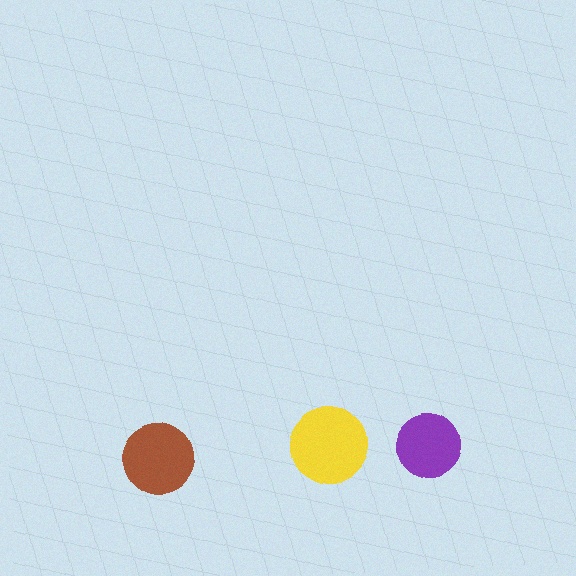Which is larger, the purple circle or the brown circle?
The brown one.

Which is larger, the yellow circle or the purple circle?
The yellow one.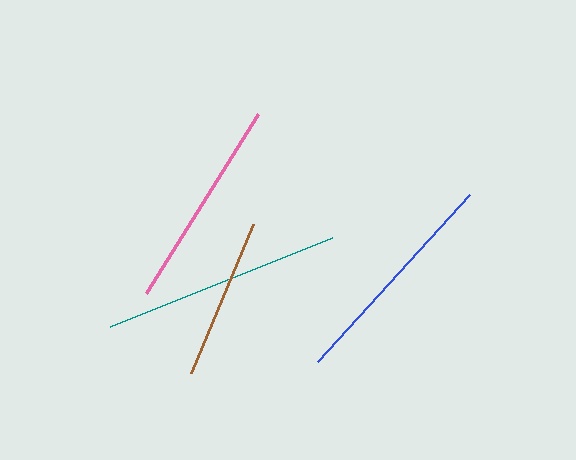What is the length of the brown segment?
The brown segment is approximately 162 pixels long.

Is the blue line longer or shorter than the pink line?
The blue line is longer than the pink line.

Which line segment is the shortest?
The brown line is the shortest at approximately 162 pixels.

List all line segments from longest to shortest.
From longest to shortest: teal, blue, pink, brown.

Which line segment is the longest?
The teal line is the longest at approximately 239 pixels.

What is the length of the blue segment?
The blue segment is approximately 227 pixels long.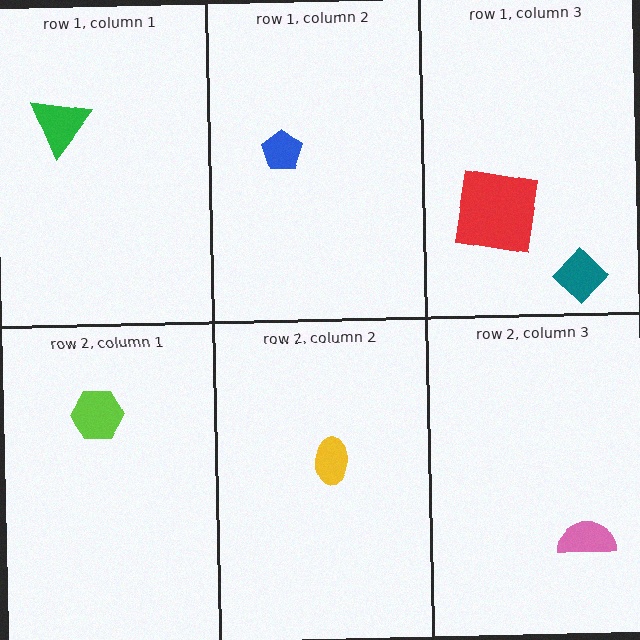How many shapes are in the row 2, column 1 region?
1.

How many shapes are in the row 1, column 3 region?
2.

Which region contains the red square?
The row 1, column 3 region.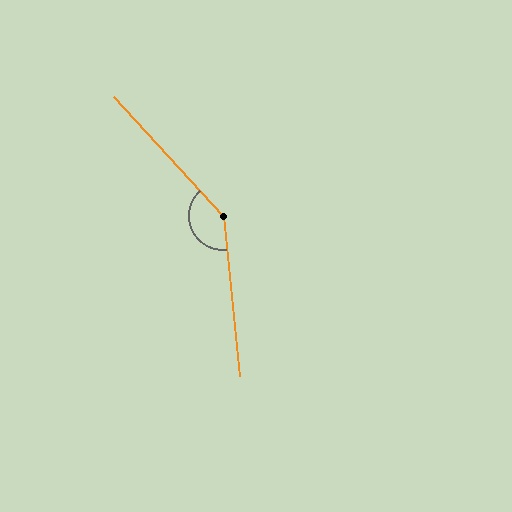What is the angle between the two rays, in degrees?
Approximately 143 degrees.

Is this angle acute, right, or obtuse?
It is obtuse.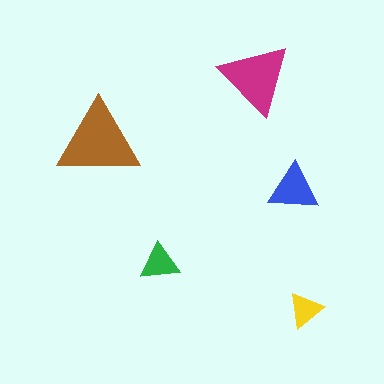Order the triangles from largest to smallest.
the brown one, the magenta one, the blue one, the green one, the yellow one.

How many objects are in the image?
There are 5 objects in the image.